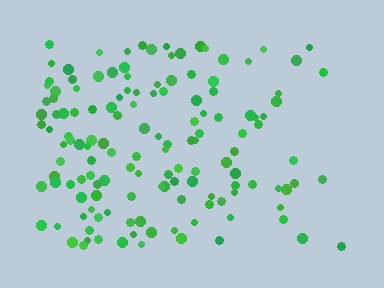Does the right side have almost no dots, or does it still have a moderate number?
Still a moderate number, just noticeably fewer than the left.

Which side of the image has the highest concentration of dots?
The left.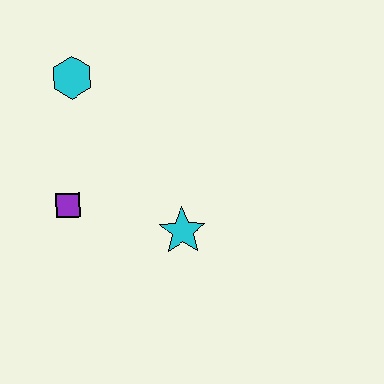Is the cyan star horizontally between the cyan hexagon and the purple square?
No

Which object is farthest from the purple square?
The cyan hexagon is farthest from the purple square.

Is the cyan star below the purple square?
Yes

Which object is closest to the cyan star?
The purple square is closest to the cyan star.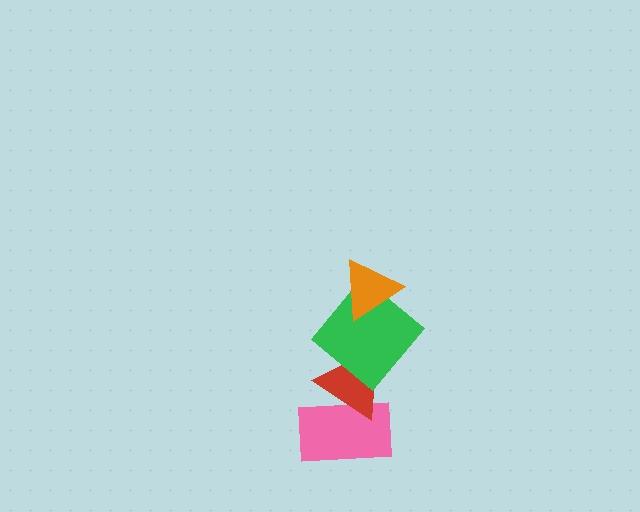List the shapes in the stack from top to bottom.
From top to bottom: the orange triangle, the green diamond, the red triangle, the pink rectangle.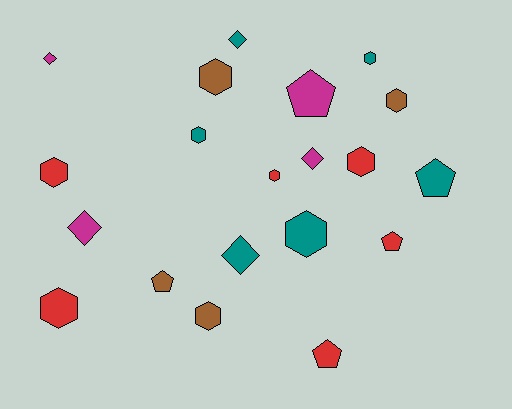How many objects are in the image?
There are 20 objects.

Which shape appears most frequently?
Hexagon, with 10 objects.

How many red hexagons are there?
There are 4 red hexagons.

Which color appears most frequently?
Teal, with 6 objects.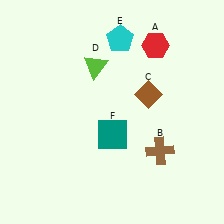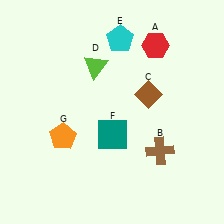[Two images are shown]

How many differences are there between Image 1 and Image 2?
There is 1 difference between the two images.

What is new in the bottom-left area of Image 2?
An orange pentagon (G) was added in the bottom-left area of Image 2.